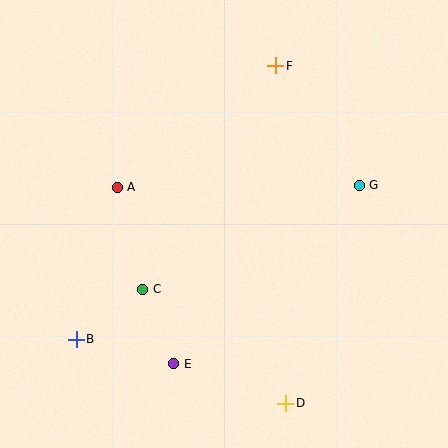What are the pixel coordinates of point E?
Point E is at (174, 364).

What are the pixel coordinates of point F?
Point F is at (276, 66).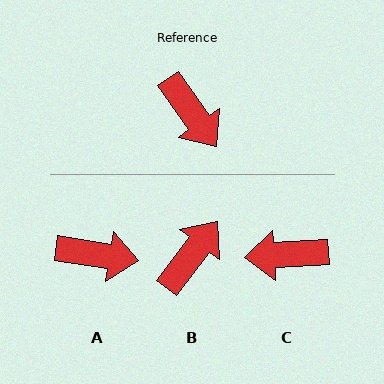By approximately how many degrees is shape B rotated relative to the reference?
Approximately 108 degrees counter-clockwise.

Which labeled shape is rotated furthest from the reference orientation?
C, about 121 degrees away.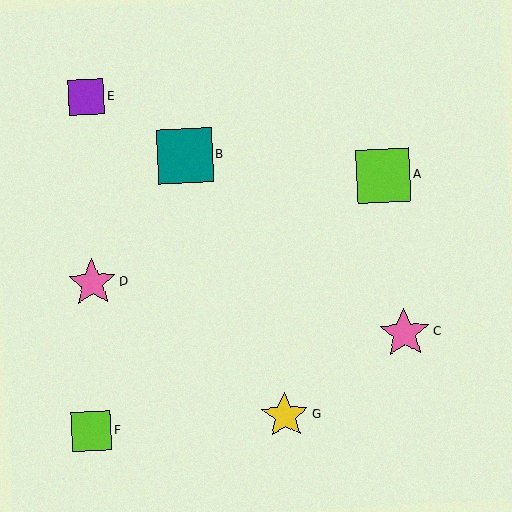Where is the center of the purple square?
The center of the purple square is at (86, 97).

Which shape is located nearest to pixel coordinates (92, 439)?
The lime square (labeled F) at (91, 431) is nearest to that location.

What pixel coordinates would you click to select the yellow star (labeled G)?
Click at (285, 416) to select the yellow star G.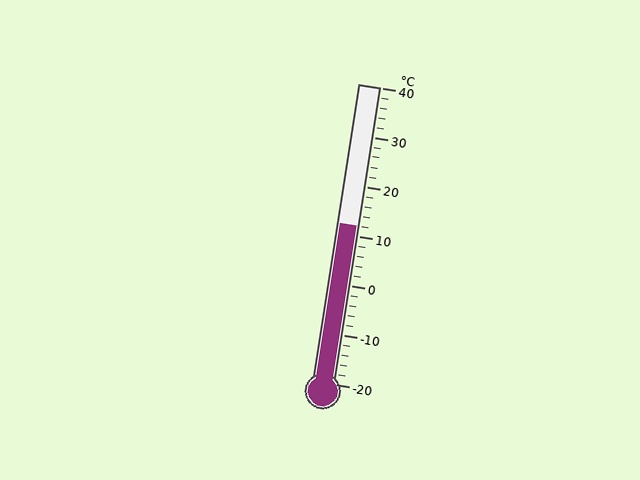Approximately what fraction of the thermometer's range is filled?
The thermometer is filled to approximately 55% of its range.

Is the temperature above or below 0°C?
The temperature is above 0°C.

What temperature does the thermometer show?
The thermometer shows approximately 12°C.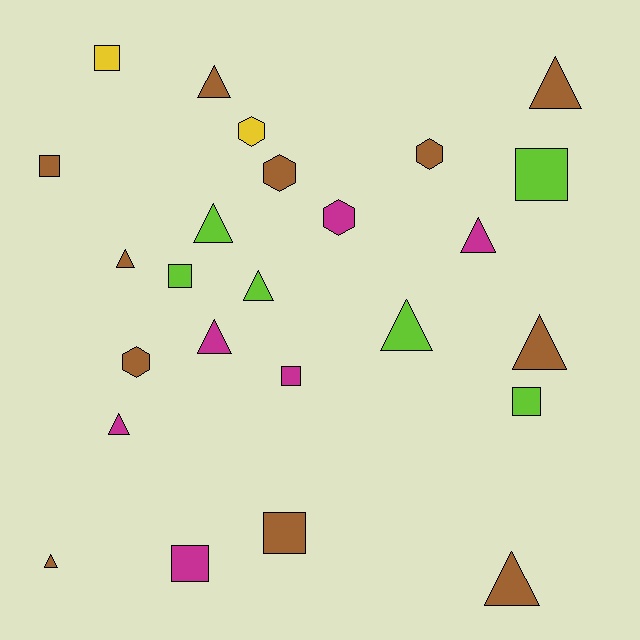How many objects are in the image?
There are 25 objects.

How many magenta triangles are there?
There are 3 magenta triangles.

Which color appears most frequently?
Brown, with 11 objects.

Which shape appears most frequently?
Triangle, with 12 objects.